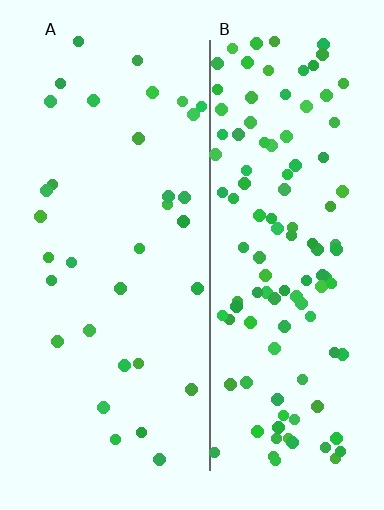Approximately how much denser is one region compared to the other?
Approximately 3.4× — region B over region A.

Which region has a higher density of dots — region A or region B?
B (the right).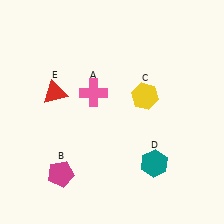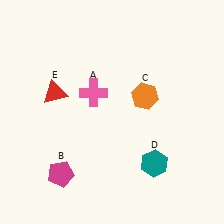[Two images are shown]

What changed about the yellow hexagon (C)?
In Image 1, C is yellow. In Image 2, it changed to orange.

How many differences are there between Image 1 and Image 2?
There is 1 difference between the two images.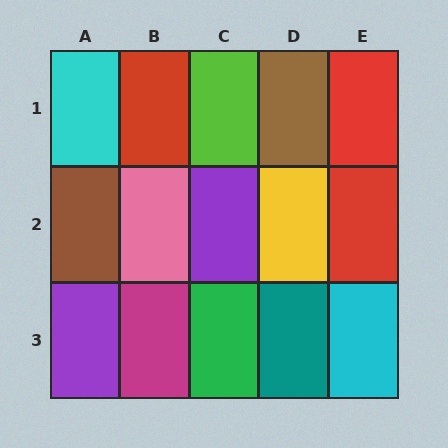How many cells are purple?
2 cells are purple.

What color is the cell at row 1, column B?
Red.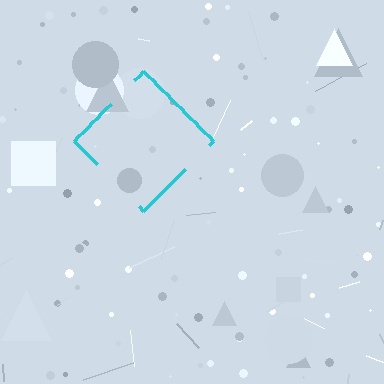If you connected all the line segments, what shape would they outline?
They would outline a diamond.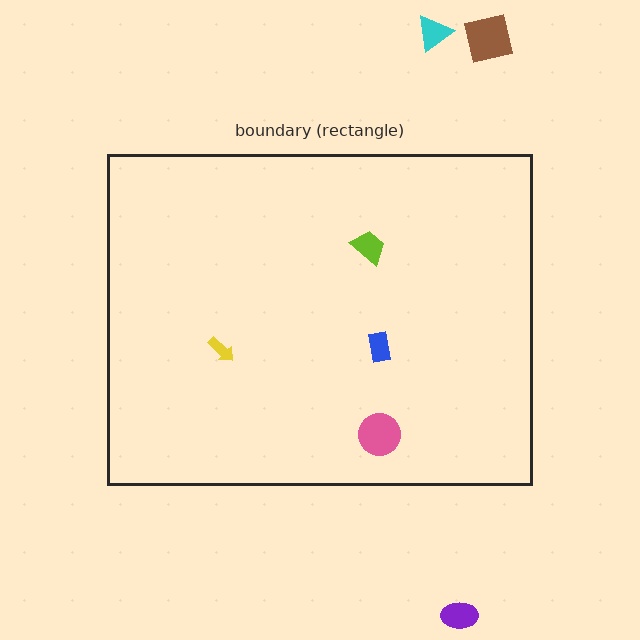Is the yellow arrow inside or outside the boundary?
Inside.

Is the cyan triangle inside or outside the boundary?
Outside.